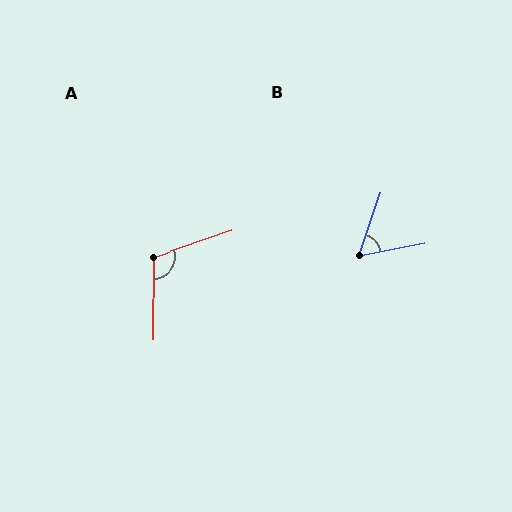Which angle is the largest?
A, at approximately 109 degrees.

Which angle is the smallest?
B, at approximately 60 degrees.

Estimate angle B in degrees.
Approximately 60 degrees.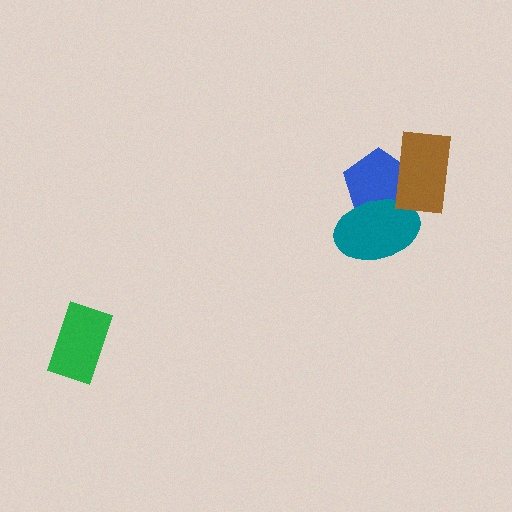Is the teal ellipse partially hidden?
Yes, it is partially covered by another shape.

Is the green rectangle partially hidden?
No, no other shape covers it.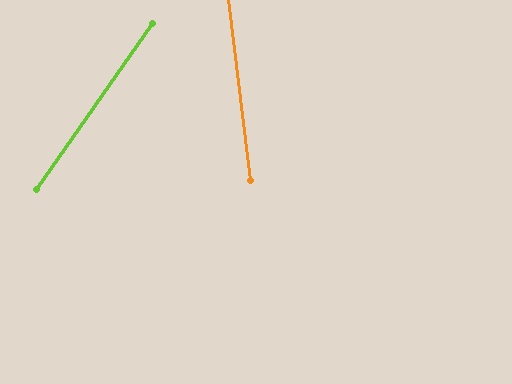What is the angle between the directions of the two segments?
Approximately 42 degrees.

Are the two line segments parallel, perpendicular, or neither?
Neither parallel nor perpendicular — they differ by about 42°.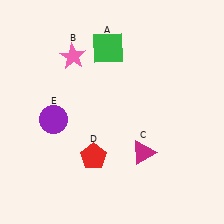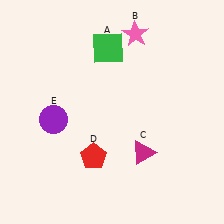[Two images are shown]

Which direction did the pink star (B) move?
The pink star (B) moved right.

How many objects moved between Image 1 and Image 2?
1 object moved between the two images.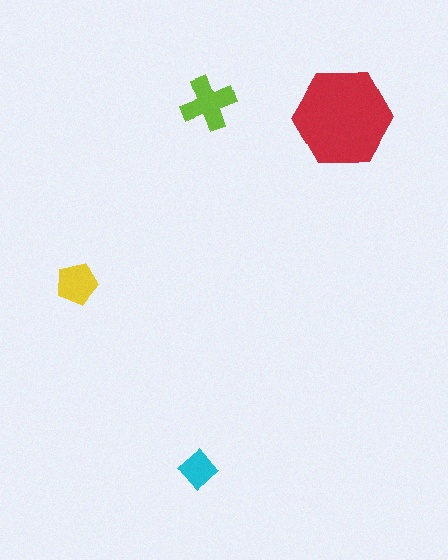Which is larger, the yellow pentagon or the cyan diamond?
The yellow pentagon.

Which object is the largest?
The red hexagon.